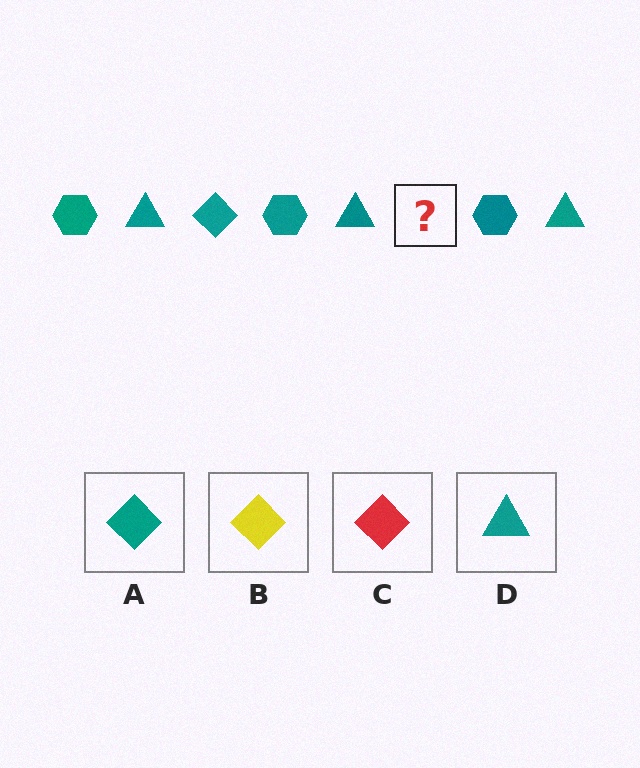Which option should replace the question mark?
Option A.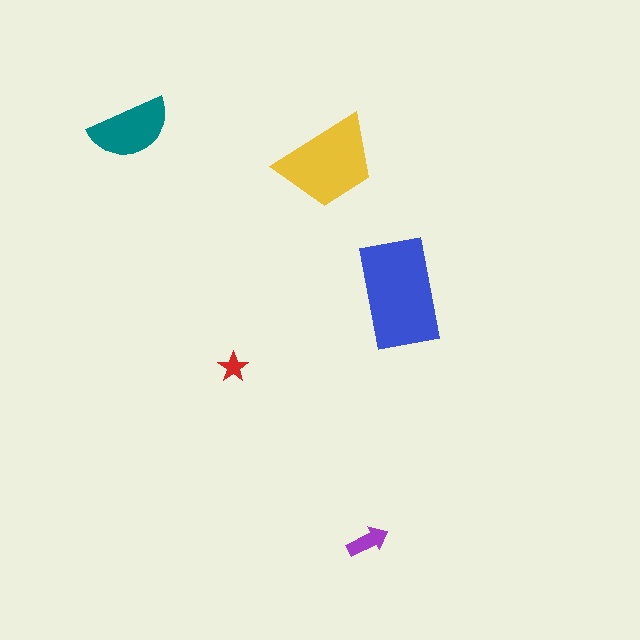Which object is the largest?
The blue rectangle.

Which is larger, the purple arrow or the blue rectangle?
The blue rectangle.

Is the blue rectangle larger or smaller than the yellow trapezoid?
Larger.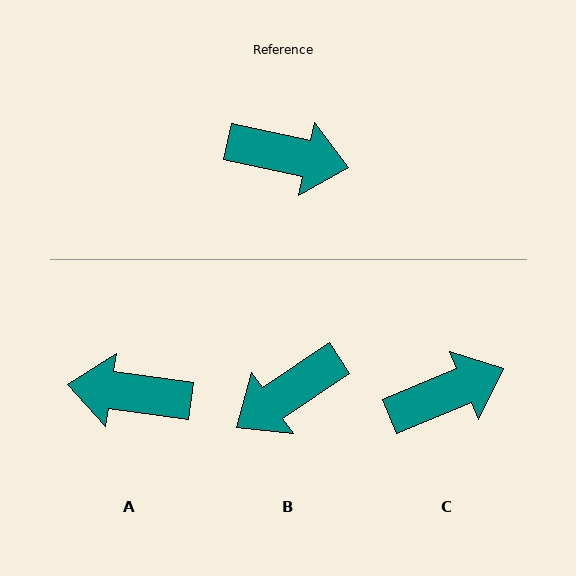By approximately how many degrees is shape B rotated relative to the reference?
Approximately 134 degrees clockwise.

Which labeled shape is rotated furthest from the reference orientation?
A, about 176 degrees away.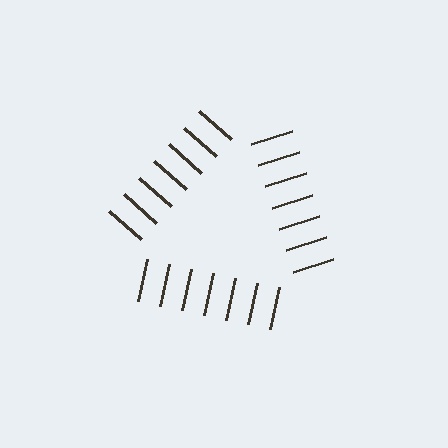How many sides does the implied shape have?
3 sides — the line-ends trace a triangle.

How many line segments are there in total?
21 — 7 along each of the 3 edges.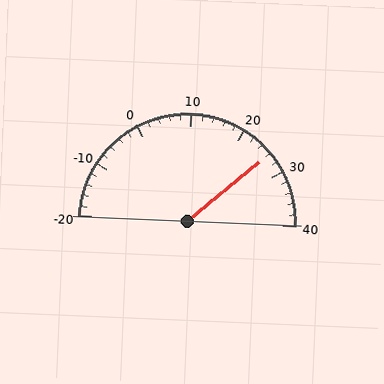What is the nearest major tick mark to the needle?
The nearest major tick mark is 30.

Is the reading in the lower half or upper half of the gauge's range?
The reading is in the upper half of the range (-20 to 40).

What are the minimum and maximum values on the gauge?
The gauge ranges from -20 to 40.